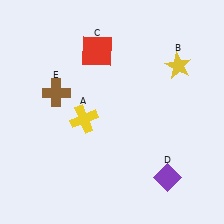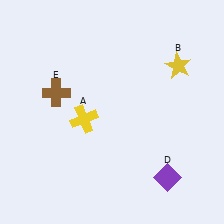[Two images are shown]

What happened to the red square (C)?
The red square (C) was removed in Image 2. It was in the top-left area of Image 1.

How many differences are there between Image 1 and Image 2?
There is 1 difference between the two images.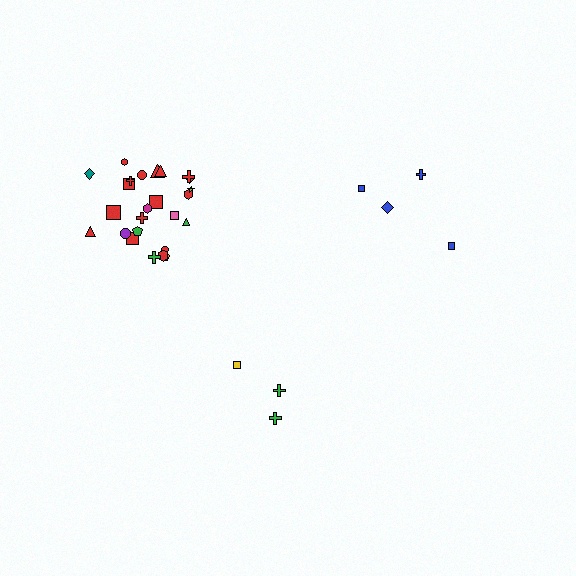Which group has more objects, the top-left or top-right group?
The top-left group.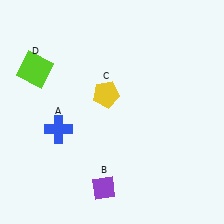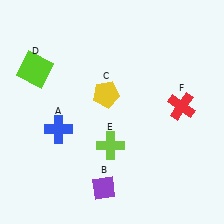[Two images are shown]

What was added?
A lime cross (E), a red cross (F) were added in Image 2.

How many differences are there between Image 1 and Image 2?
There are 2 differences between the two images.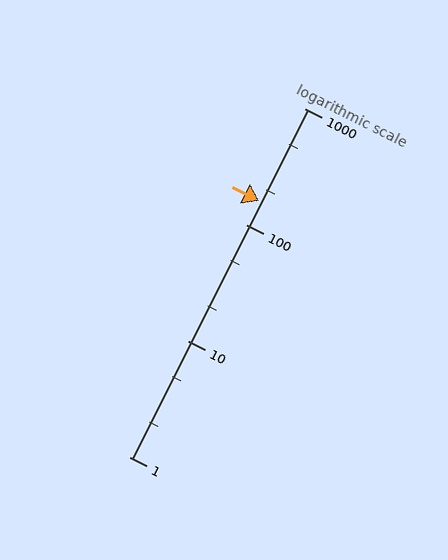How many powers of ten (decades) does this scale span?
The scale spans 3 decades, from 1 to 1000.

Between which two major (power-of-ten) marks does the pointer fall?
The pointer is between 100 and 1000.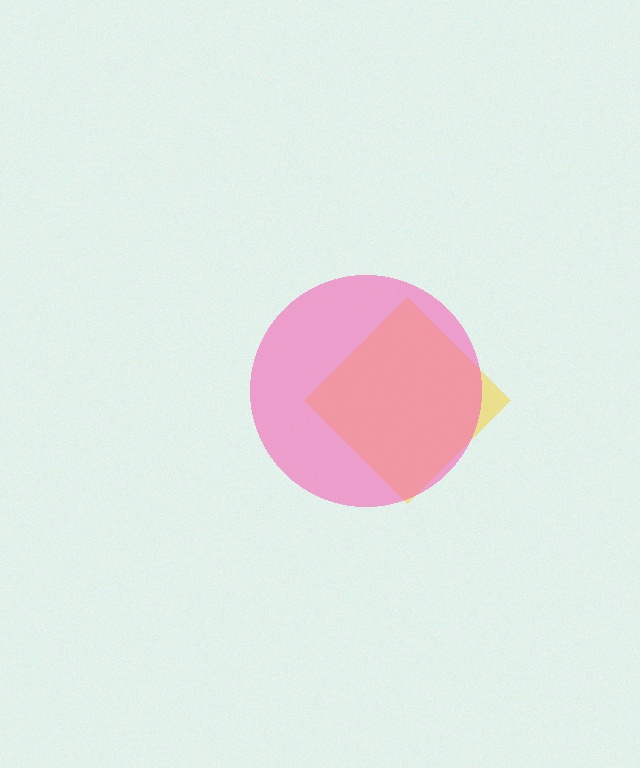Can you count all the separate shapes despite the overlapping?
Yes, there are 2 separate shapes.